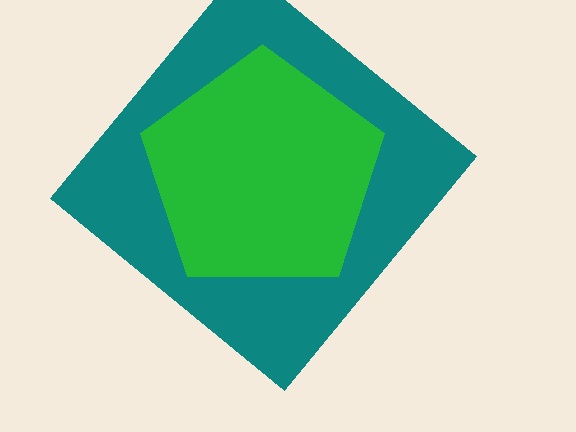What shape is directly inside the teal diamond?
The green pentagon.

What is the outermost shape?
The teal diamond.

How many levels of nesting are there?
2.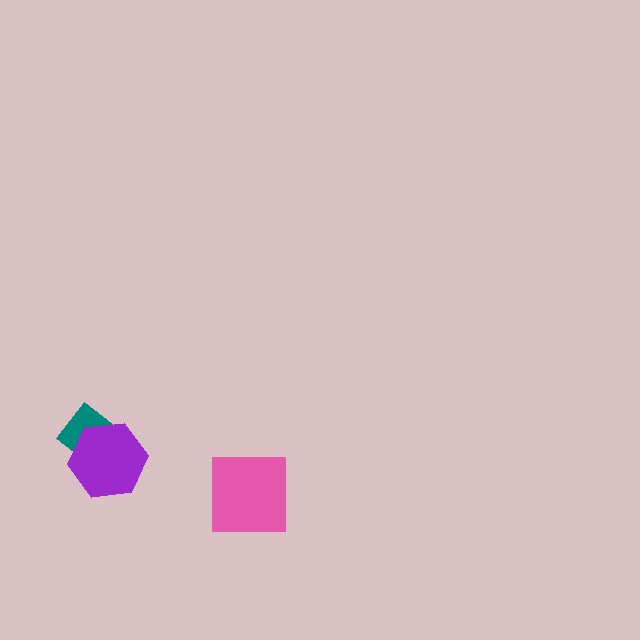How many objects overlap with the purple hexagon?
1 object overlaps with the purple hexagon.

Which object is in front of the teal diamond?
The purple hexagon is in front of the teal diamond.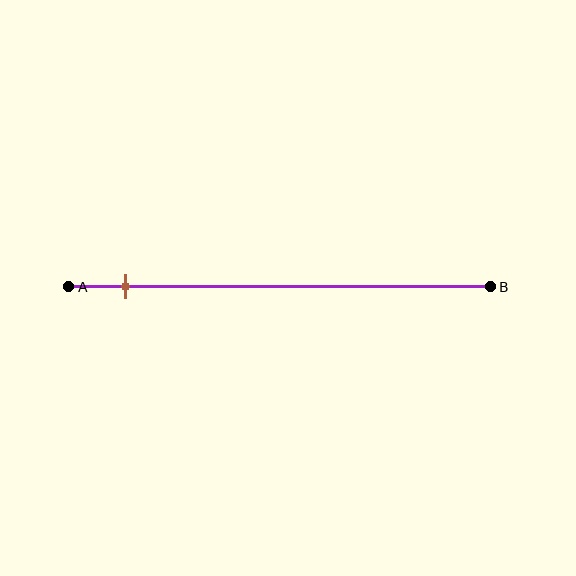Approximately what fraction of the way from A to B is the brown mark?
The brown mark is approximately 15% of the way from A to B.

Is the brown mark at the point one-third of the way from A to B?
No, the mark is at about 15% from A, not at the 33% one-third point.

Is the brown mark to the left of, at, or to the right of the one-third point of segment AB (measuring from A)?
The brown mark is to the left of the one-third point of segment AB.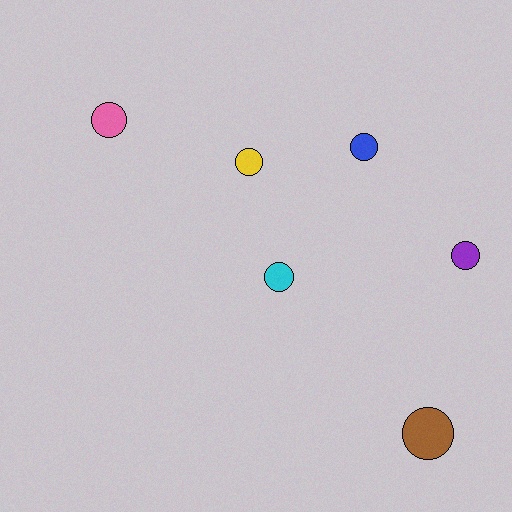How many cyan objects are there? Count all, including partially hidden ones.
There is 1 cyan object.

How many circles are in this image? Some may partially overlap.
There are 6 circles.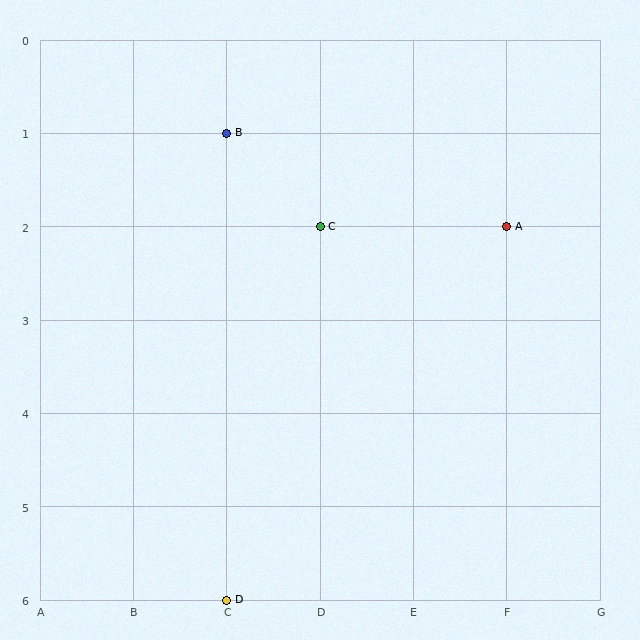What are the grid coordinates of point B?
Point B is at grid coordinates (C, 1).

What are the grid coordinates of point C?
Point C is at grid coordinates (D, 2).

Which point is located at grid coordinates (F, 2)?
Point A is at (F, 2).